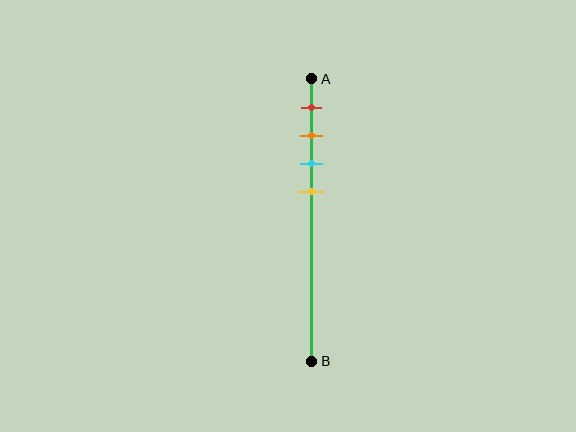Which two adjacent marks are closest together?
The orange and cyan marks are the closest adjacent pair.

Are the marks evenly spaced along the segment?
Yes, the marks are approximately evenly spaced.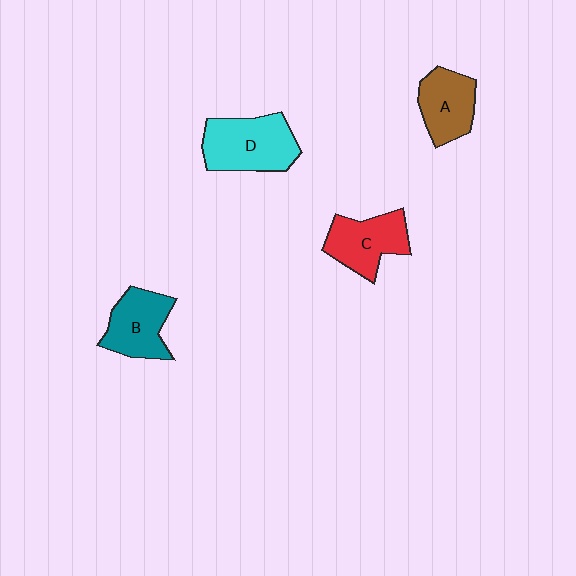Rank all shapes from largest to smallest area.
From largest to smallest: D (cyan), C (red), B (teal), A (brown).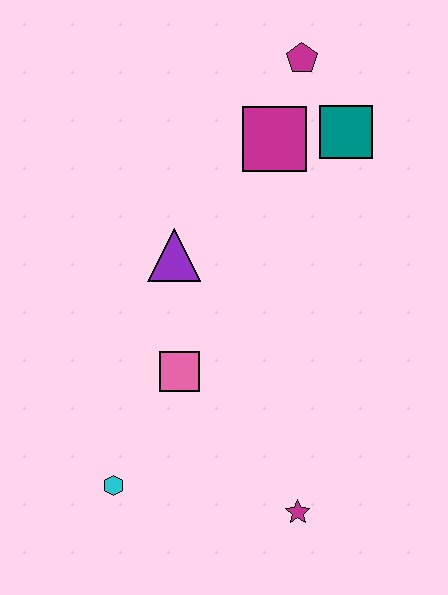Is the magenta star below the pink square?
Yes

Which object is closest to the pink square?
The purple triangle is closest to the pink square.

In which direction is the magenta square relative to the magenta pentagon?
The magenta square is below the magenta pentagon.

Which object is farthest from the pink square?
The magenta pentagon is farthest from the pink square.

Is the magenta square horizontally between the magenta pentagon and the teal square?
No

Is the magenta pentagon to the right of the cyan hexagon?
Yes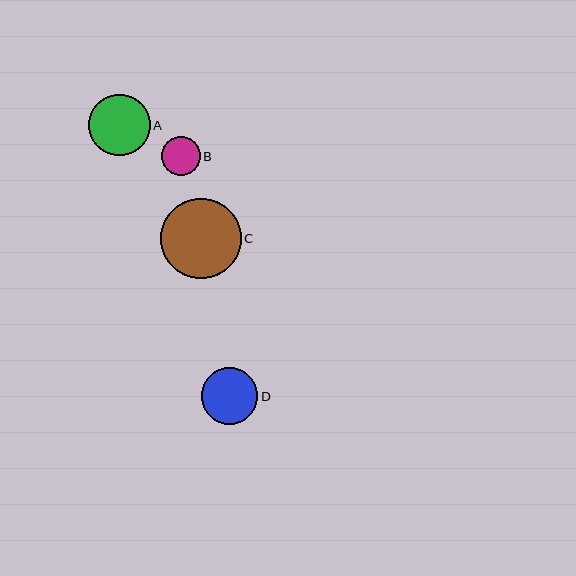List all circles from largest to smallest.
From largest to smallest: C, A, D, B.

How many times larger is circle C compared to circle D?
Circle C is approximately 1.4 times the size of circle D.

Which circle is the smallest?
Circle B is the smallest with a size of approximately 39 pixels.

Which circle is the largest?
Circle C is the largest with a size of approximately 80 pixels.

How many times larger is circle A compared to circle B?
Circle A is approximately 1.6 times the size of circle B.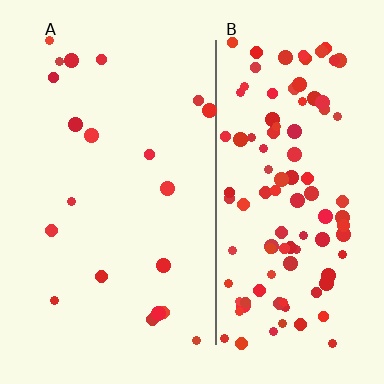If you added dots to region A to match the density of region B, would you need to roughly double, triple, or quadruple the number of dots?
Approximately quadruple.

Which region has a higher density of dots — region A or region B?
B (the right).